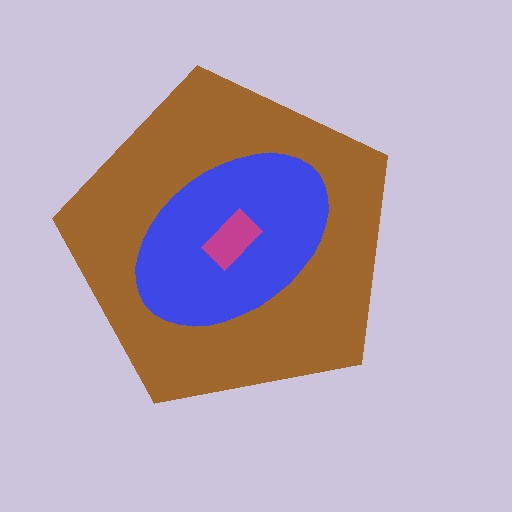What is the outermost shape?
The brown pentagon.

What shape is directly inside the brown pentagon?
The blue ellipse.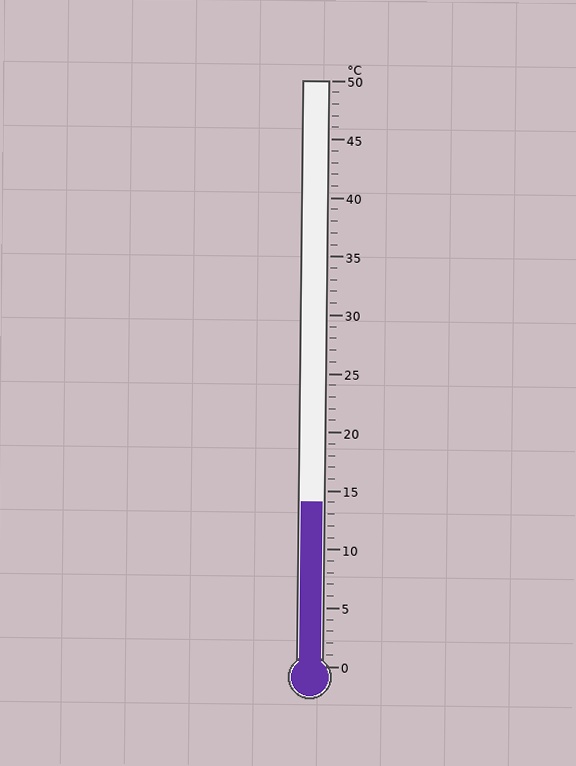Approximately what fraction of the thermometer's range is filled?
The thermometer is filled to approximately 30% of its range.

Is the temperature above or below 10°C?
The temperature is above 10°C.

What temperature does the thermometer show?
The thermometer shows approximately 14°C.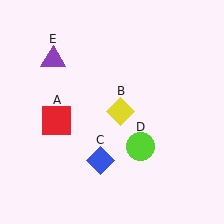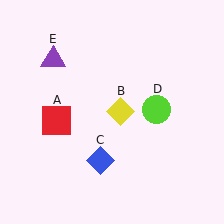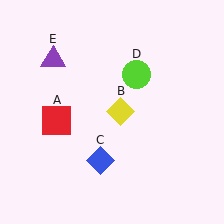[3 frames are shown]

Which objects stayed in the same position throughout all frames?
Red square (object A) and yellow diamond (object B) and blue diamond (object C) and purple triangle (object E) remained stationary.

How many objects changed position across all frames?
1 object changed position: lime circle (object D).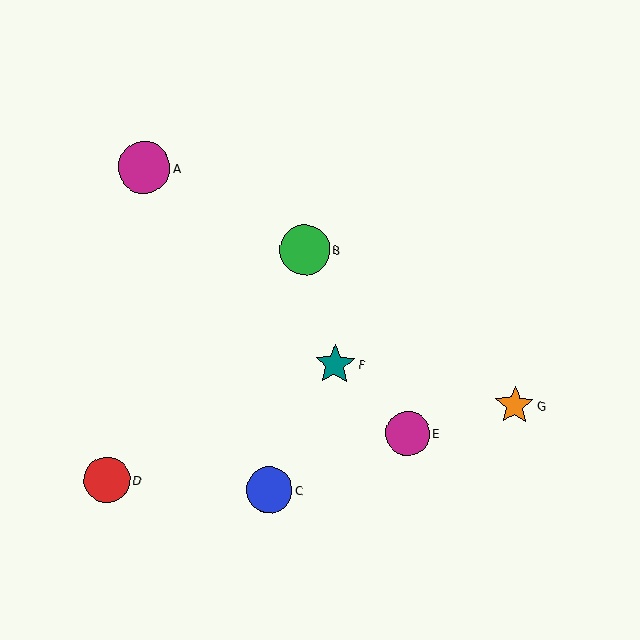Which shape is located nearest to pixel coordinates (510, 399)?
The orange star (labeled G) at (515, 405) is nearest to that location.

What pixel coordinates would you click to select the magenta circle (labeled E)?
Click at (408, 433) to select the magenta circle E.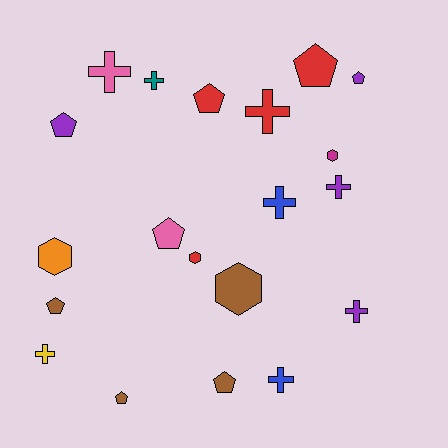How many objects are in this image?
There are 20 objects.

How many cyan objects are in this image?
There are no cyan objects.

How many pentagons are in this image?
There are 8 pentagons.